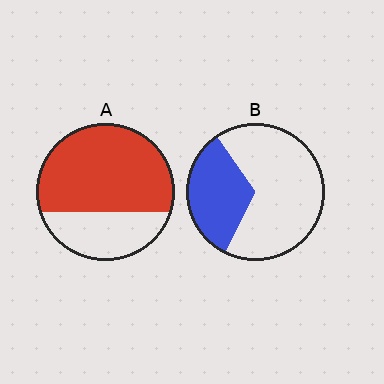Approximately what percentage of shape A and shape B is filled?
A is approximately 70% and B is approximately 35%.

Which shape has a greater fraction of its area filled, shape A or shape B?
Shape A.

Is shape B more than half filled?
No.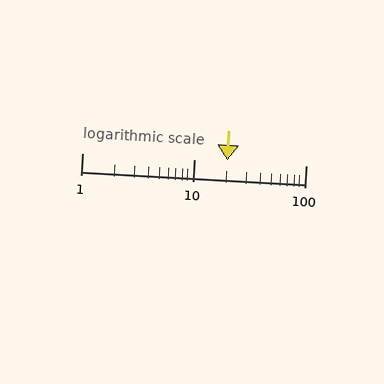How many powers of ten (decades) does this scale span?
The scale spans 2 decades, from 1 to 100.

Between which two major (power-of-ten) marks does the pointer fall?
The pointer is between 10 and 100.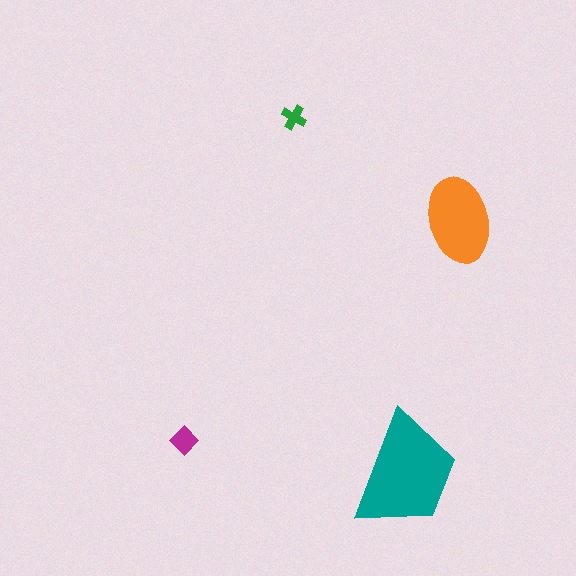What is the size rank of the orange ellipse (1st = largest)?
2nd.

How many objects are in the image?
There are 4 objects in the image.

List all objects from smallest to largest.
The green cross, the magenta diamond, the orange ellipse, the teal trapezoid.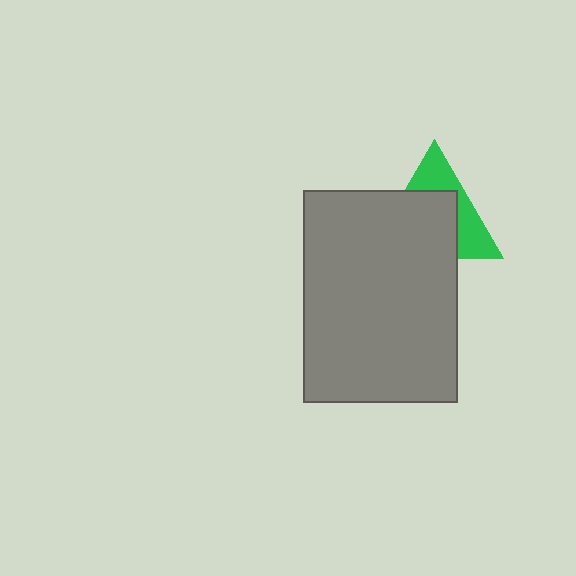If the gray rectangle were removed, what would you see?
You would see the complete green triangle.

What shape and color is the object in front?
The object in front is a gray rectangle.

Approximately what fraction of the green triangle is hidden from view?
Roughly 60% of the green triangle is hidden behind the gray rectangle.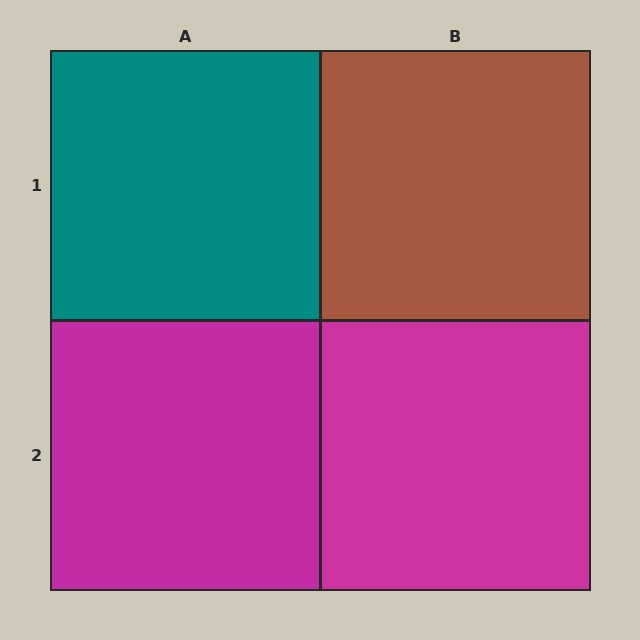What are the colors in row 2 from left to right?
Magenta, magenta.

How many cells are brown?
1 cell is brown.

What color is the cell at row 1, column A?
Teal.